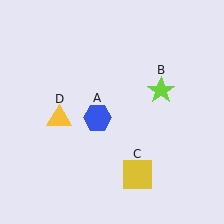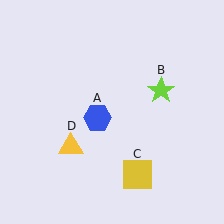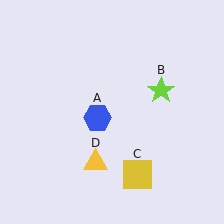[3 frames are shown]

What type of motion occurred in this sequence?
The yellow triangle (object D) rotated counterclockwise around the center of the scene.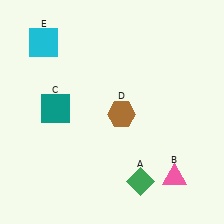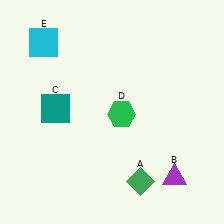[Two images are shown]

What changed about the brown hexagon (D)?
In Image 1, D is brown. In Image 2, it changed to green.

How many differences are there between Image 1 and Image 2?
There are 2 differences between the two images.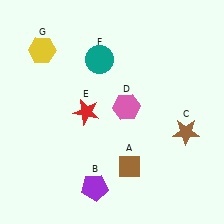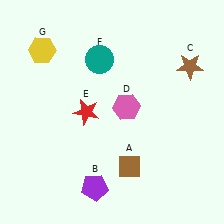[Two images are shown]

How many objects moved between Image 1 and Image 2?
1 object moved between the two images.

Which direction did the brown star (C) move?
The brown star (C) moved up.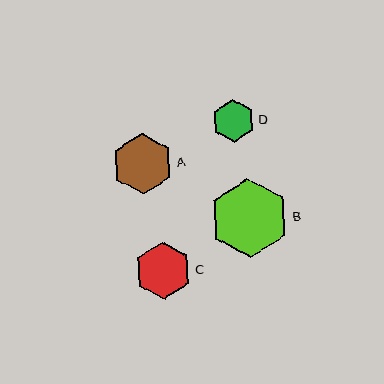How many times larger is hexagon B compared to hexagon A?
Hexagon B is approximately 1.3 times the size of hexagon A.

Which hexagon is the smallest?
Hexagon D is the smallest with a size of approximately 43 pixels.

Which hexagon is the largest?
Hexagon B is the largest with a size of approximately 79 pixels.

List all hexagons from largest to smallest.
From largest to smallest: B, A, C, D.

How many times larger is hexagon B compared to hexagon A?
Hexagon B is approximately 1.3 times the size of hexagon A.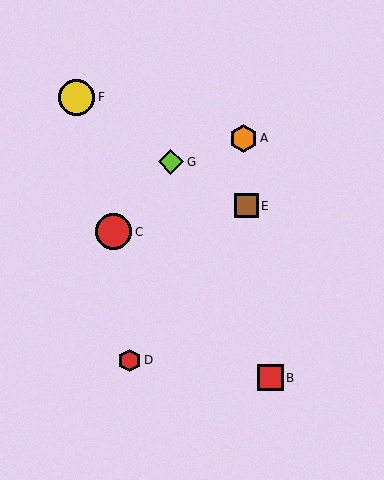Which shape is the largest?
The red circle (labeled C) is the largest.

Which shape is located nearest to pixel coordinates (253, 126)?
The orange hexagon (labeled A) at (244, 138) is nearest to that location.